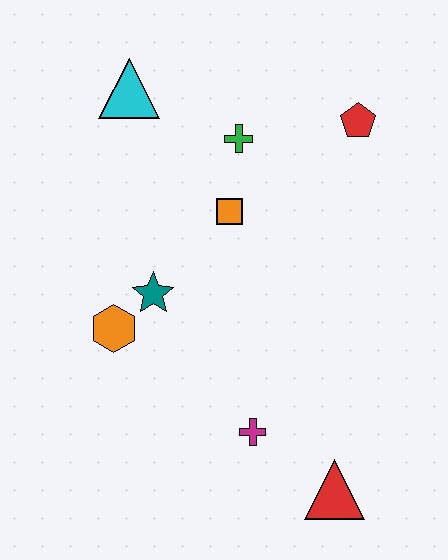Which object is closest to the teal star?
The orange hexagon is closest to the teal star.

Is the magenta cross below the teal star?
Yes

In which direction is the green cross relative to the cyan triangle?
The green cross is to the right of the cyan triangle.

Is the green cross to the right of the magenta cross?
No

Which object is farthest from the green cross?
The red triangle is farthest from the green cross.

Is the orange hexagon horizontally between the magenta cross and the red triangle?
No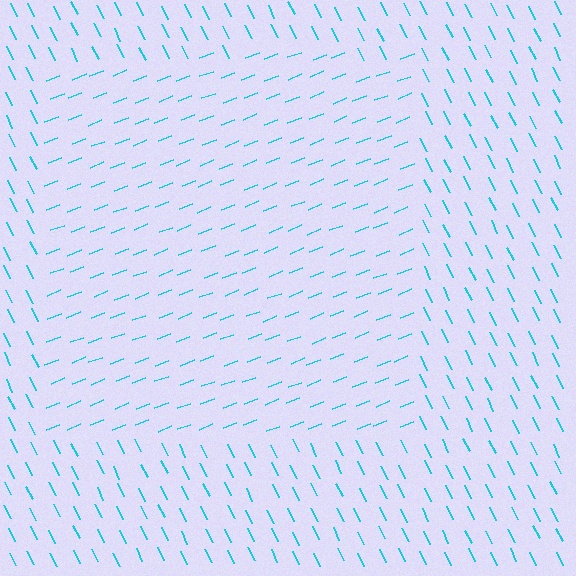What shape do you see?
I see a rectangle.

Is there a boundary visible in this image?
Yes, there is a texture boundary formed by a change in line orientation.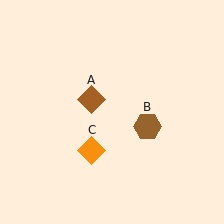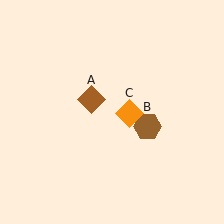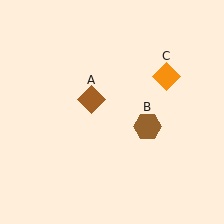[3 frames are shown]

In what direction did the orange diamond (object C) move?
The orange diamond (object C) moved up and to the right.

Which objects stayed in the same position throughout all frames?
Brown diamond (object A) and brown hexagon (object B) remained stationary.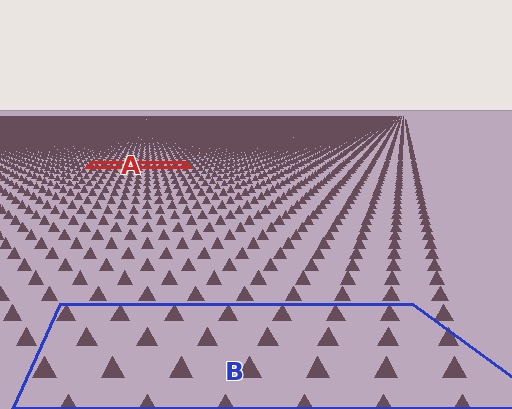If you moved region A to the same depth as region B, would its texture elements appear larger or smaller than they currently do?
They would appear larger. At a closer depth, the same texture elements are projected at a bigger on-screen size.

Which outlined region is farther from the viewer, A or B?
Region A is farther from the viewer — the texture elements inside it appear smaller and more densely packed.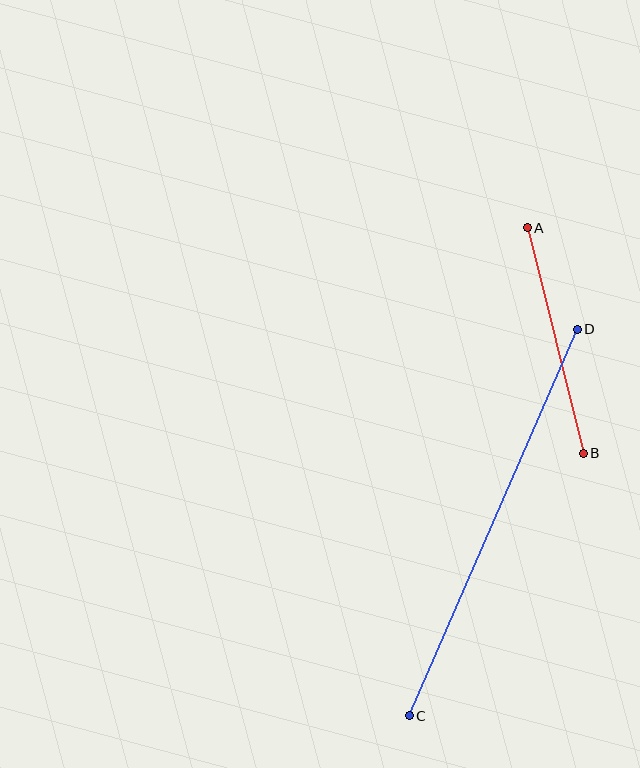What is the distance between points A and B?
The distance is approximately 232 pixels.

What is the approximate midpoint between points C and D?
The midpoint is at approximately (493, 522) pixels.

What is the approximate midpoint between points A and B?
The midpoint is at approximately (555, 340) pixels.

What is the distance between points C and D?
The distance is approximately 422 pixels.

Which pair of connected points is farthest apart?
Points C and D are farthest apart.